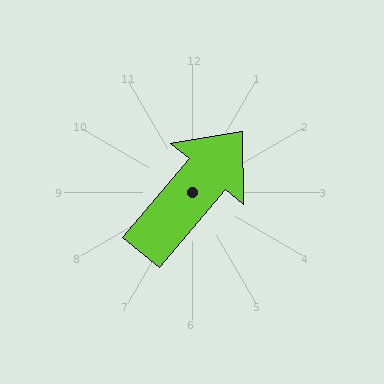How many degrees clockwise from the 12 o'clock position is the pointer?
Approximately 40 degrees.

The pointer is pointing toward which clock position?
Roughly 1 o'clock.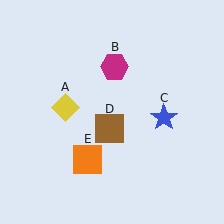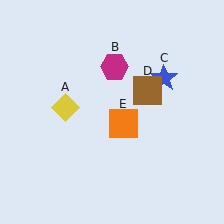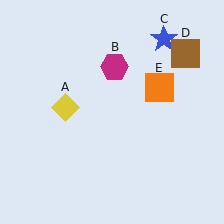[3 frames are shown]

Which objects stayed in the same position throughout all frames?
Yellow diamond (object A) and magenta hexagon (object B) remained stationary.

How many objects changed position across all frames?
3 objects changed position: blue star (object C), brown square (object D), orange square (object E).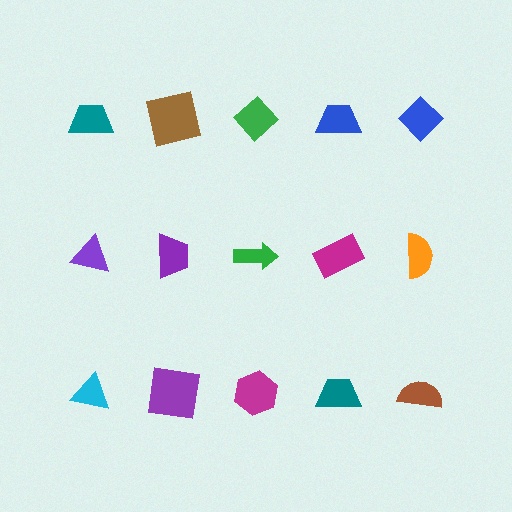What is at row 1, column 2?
A brown square.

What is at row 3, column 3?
A magenta hexagon.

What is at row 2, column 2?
A purple trapezoid.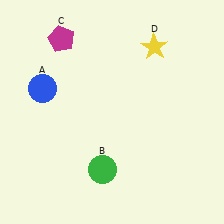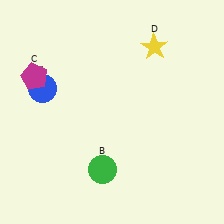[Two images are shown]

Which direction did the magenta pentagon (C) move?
The magenta pentagon (C) moved down.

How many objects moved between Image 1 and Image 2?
1 object moved between the two images.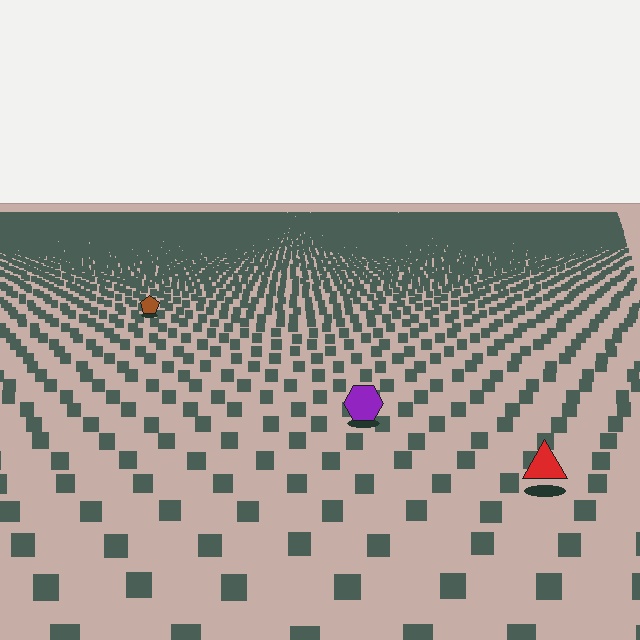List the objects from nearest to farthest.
From nearest to farthest: the red triangle, the purple hexagon, the brown pentagon.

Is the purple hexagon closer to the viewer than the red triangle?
No. The red triangle is closer — you can tell from the texture gradient: the ground texture is coarser near it.